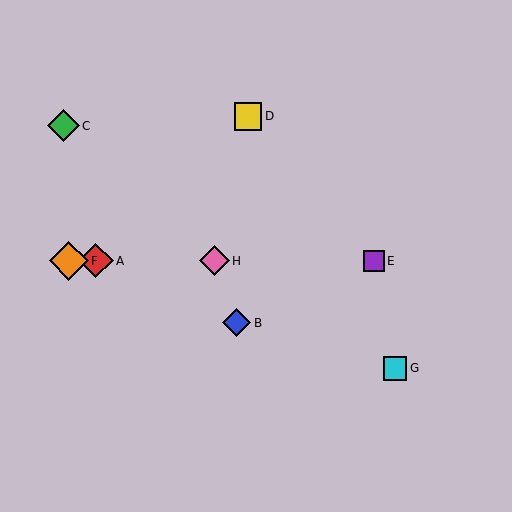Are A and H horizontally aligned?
Yes, both are at y≈261.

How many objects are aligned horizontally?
4 objects (A, E, F, H) are aligned horizontally.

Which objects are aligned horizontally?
Objects A, E, F, H are aligned horizontally.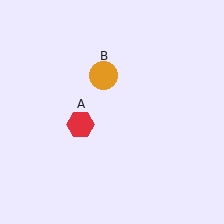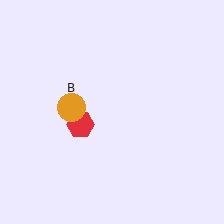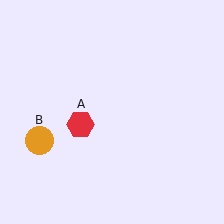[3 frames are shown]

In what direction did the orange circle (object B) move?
The orange circle (object B) moved down and to the left.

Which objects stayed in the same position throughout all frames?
Red hexagon (object A) remained stationary.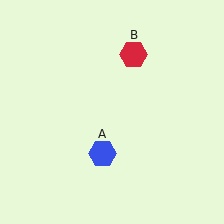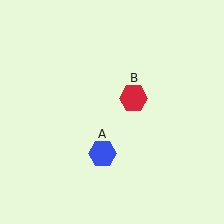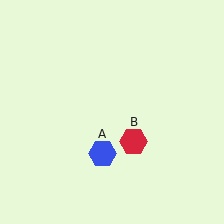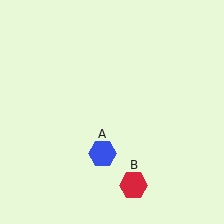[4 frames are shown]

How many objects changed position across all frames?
1 object changed position: red hexagon (object B).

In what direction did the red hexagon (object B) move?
The red hexagon (object B) moved down.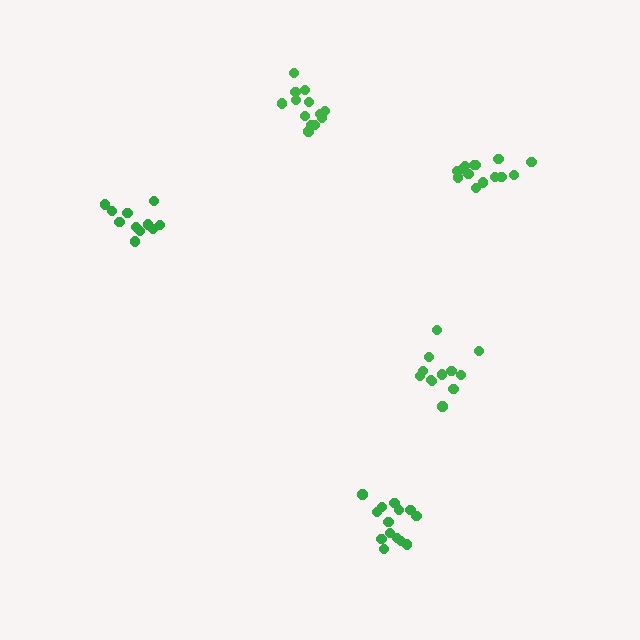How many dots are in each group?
Group 1: 12 dots, Group 2: 14 dots, Group 3: 13 dots, Group 4: 11 dots, Group 5: 14 dots (64 total).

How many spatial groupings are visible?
There are 5 spatial groupings.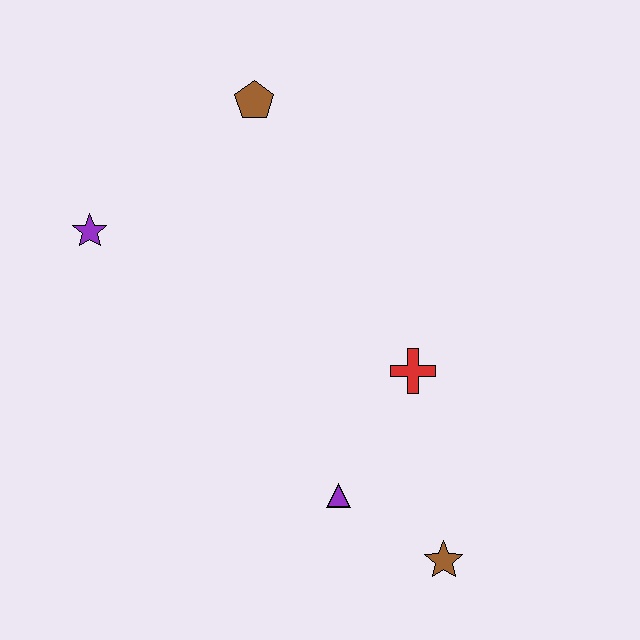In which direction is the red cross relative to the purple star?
The red cross is to the right of the purple star.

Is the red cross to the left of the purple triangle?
No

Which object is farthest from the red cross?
The purple star is farthest from the red cross.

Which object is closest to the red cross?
The purple triangle is closest to the red cross.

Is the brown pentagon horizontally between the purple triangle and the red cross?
No